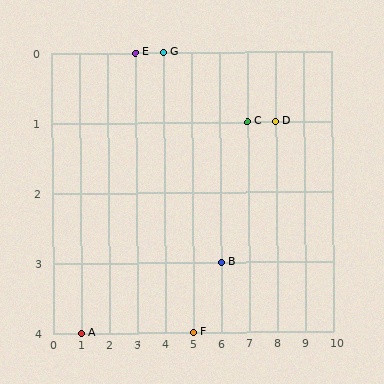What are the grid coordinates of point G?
Point G is at grid coordinates (4, 0).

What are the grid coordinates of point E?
Point E is at grid coordinates (3, 0).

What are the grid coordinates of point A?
Point A is at grid coordinates (1, 4).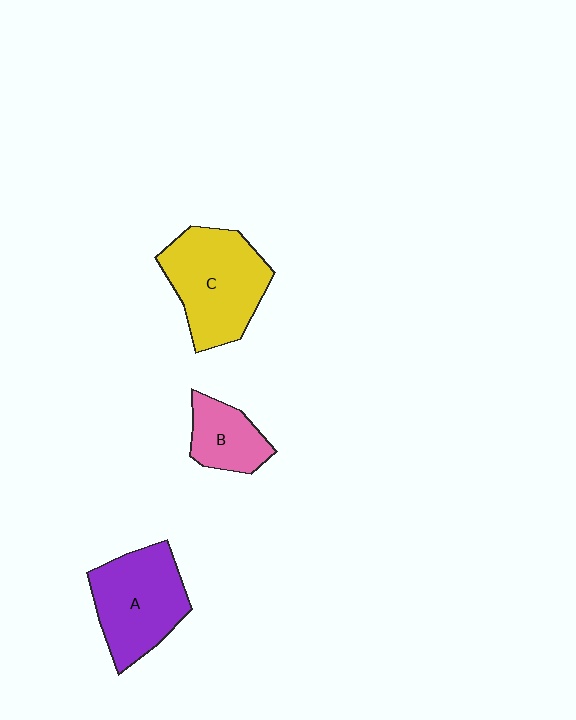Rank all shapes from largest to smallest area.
From largest to smallest: C (yellow), A (purple), B (pink).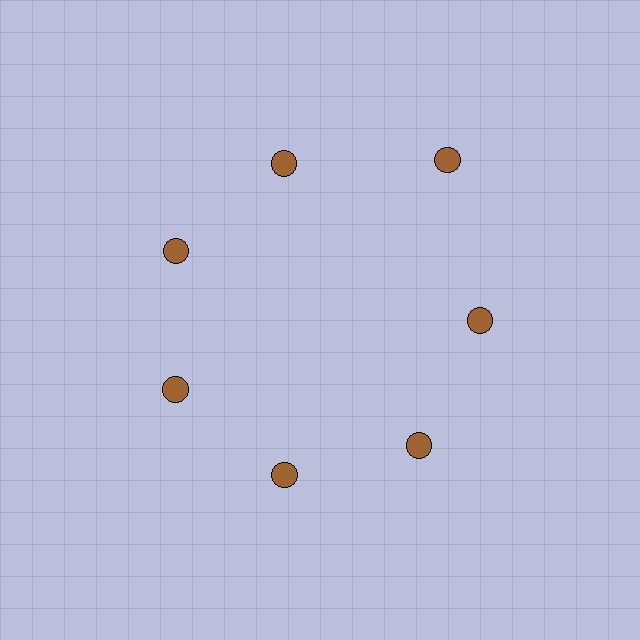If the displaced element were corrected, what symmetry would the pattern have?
It would have 7-fold rotational symmetry — the pattern would map onto itself every 51 degrees.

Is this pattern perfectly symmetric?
No. The 7 brown circles are arranged in a ring, but one element near the 1 o'clock position is pushed outward from the center, breaking the 7-fold rotational symmetry.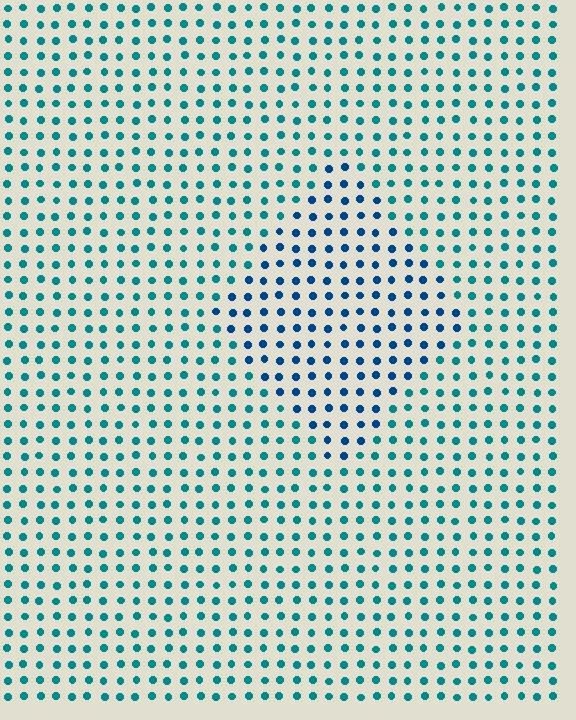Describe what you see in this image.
The image is filled with small teal elements in a uniform arrangement. A diamond-shaped region is visible where the elements are tinted to a slightly different hue, forming a subtle color boundary.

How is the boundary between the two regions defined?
The boundary is defined purely by a slight shift in hue (about 31 degrees). Spacing, size, and orientation are identical on both sides.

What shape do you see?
I see a diamond.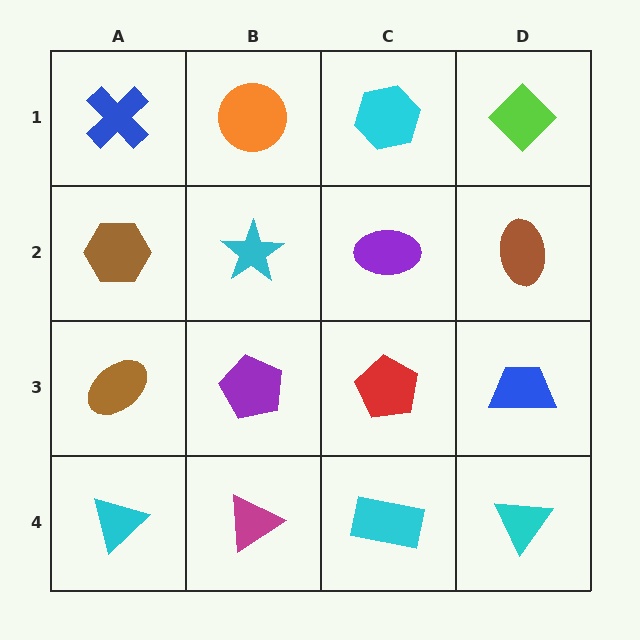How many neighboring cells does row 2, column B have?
4.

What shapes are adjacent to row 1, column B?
A cyan star (row 2, column B), a blue cross (row 1, column A), a cyan hexagon (row 1, column C).